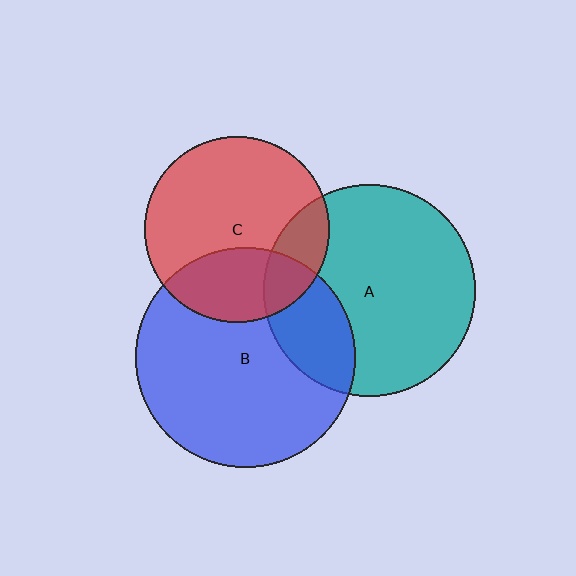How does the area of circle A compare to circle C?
Approximately 1.3 times.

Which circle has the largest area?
Circle B (blue).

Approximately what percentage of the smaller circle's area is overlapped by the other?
Approximately 30%.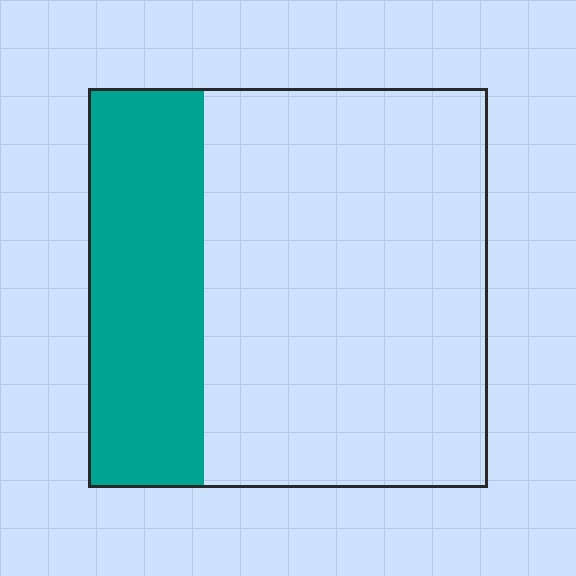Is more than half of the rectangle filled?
No.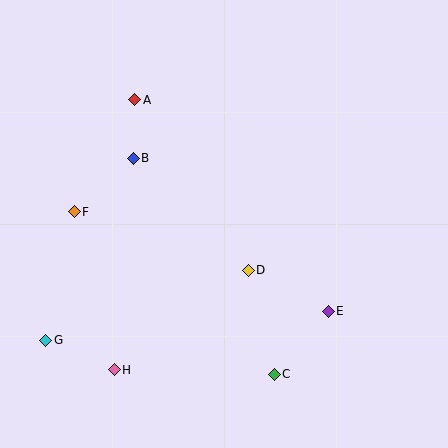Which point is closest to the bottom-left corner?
Point G is closest to the bottom-left corner.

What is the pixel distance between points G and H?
The distance between G and H is 75 pixels.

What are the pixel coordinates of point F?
Point F is at (74, 212).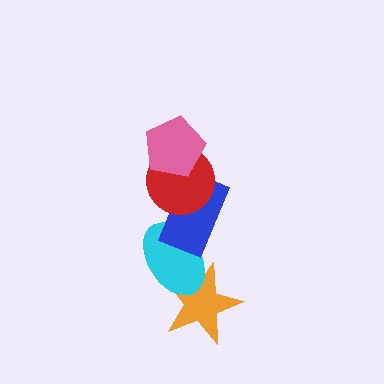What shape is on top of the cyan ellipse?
The blue rectangle is on top of the cyan ellipse.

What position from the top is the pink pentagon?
The pink pentagon is 1st from the top.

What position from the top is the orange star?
The orange star is 5th from the top.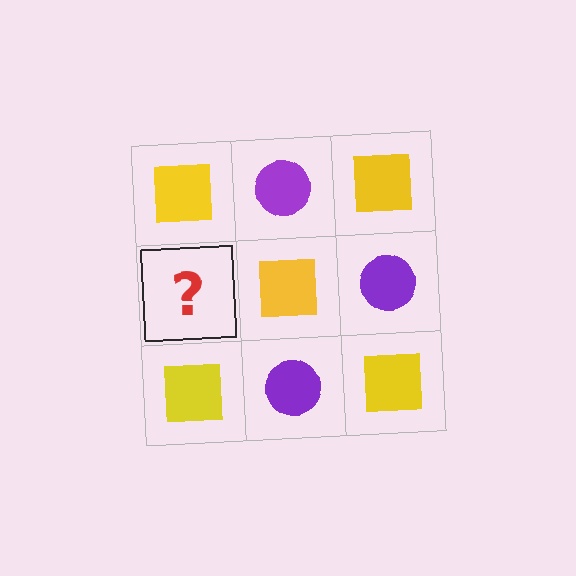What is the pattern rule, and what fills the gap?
The rule is that it alternates yellow square and purple circle in a checkerboard pattern. The gap should be filled with a purple circle.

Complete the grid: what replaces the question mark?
The question mark should be replaced with a purple circle.